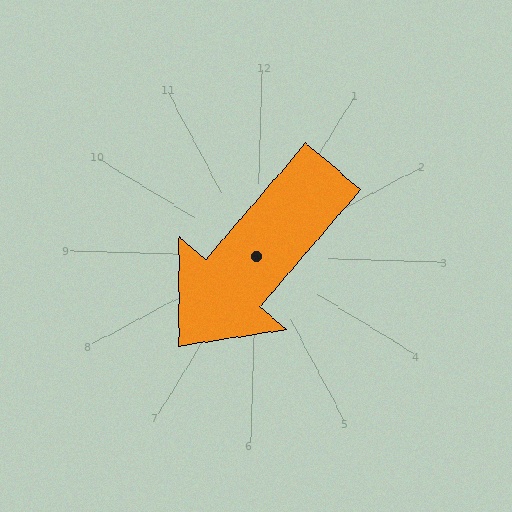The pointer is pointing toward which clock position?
Roughly 7 o'clock.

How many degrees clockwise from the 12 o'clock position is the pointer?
Approximately 219 degrees.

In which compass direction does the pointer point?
Southwest.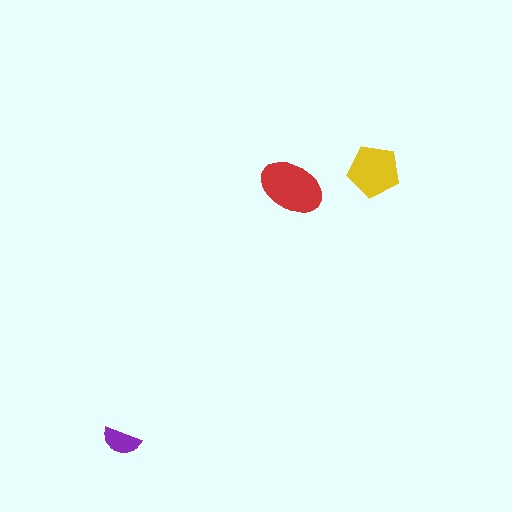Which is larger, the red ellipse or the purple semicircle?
The red ellipse.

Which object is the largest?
The red ellipse.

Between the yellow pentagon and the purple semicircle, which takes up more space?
The yellow pentagon.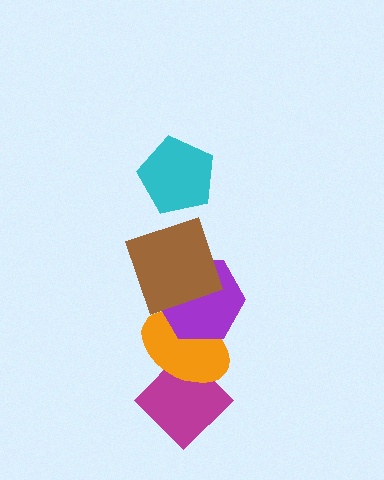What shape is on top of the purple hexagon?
The brown square is on top of the purple hexagon.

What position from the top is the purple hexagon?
The purple hexagon is 3rd from the top.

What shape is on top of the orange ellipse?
The purple hexagon is on top of the orange ellipse.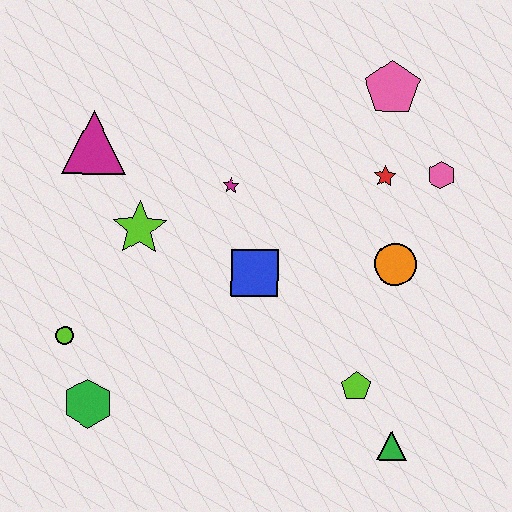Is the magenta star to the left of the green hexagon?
No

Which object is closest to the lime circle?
The green hexagon is closest to the lime circle.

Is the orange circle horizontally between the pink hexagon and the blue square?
Yes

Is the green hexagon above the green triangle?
Yes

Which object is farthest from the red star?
The green hexagon is farthest from the red star.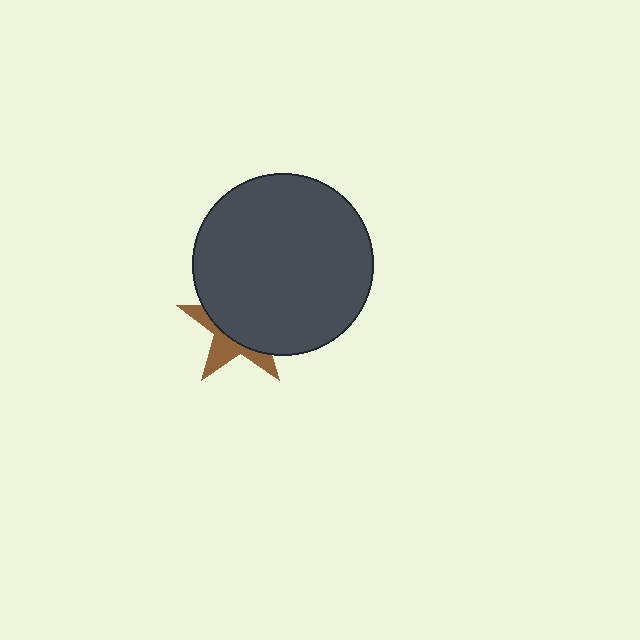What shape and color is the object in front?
The object in front is a dark gray circle.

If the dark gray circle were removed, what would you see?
You would see the complete brown star.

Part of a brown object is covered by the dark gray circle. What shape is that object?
It is a star.